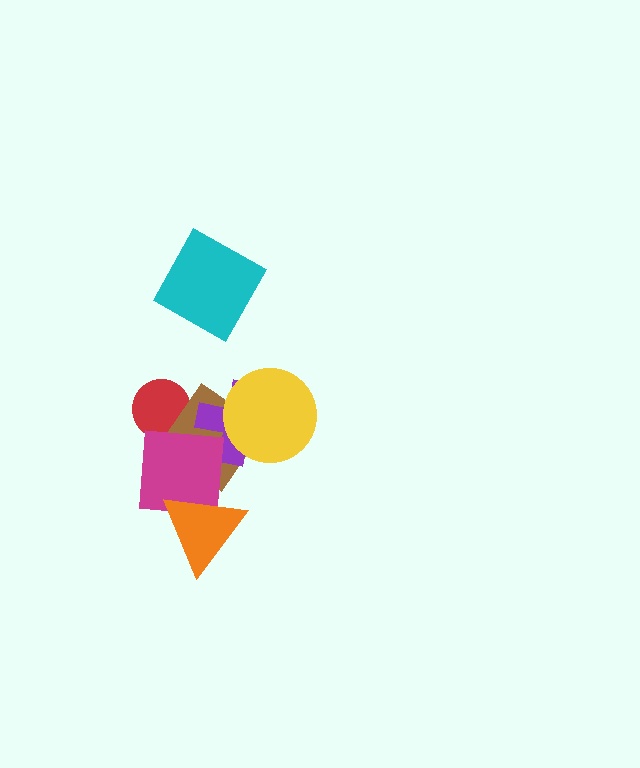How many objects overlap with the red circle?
1 object overlaps with the red circle.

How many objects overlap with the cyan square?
0 objects overlap with the cyan square.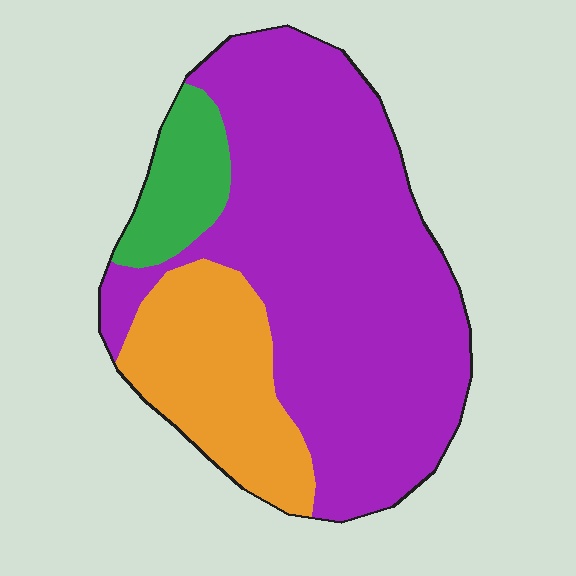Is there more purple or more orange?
Purple.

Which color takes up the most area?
Purple, at roughly 70%.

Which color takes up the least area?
Green, at roughly 10%.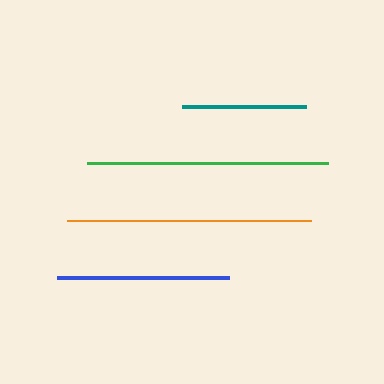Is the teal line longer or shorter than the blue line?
The blue line is longer than the teal line.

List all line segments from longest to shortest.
From longest to shortest: orange, green, blue, teal.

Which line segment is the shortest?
The teal line is the shortest at approximately 124 pixels.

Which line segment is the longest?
The orange line is the longest at approximately 244 pixels.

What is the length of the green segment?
The green segment is approximately 241 pixels long.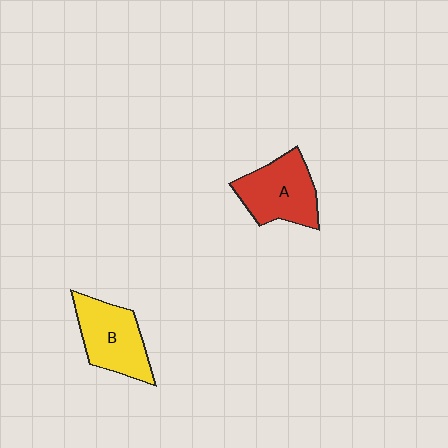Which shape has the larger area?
Shape A (red).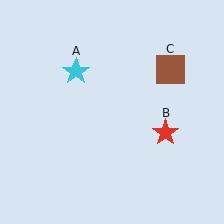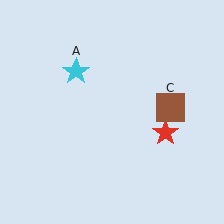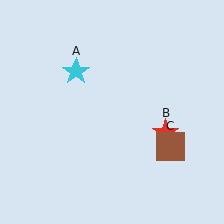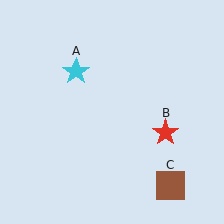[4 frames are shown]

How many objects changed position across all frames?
1 object changed position: brown square (object C).